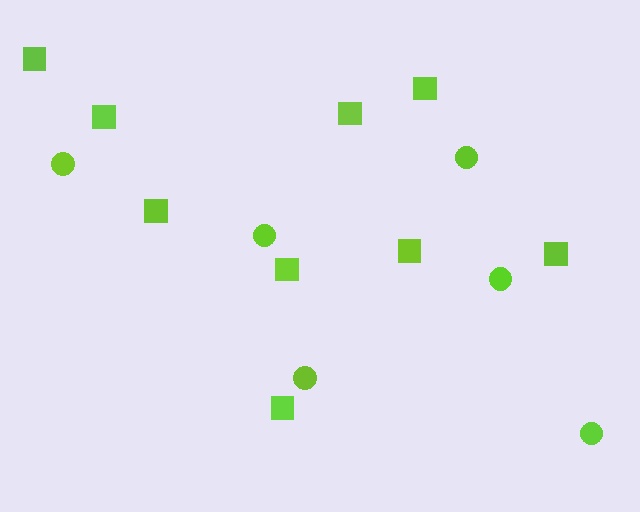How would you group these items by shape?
There are 2 groups: one group of squares (9) and one group of circles (6).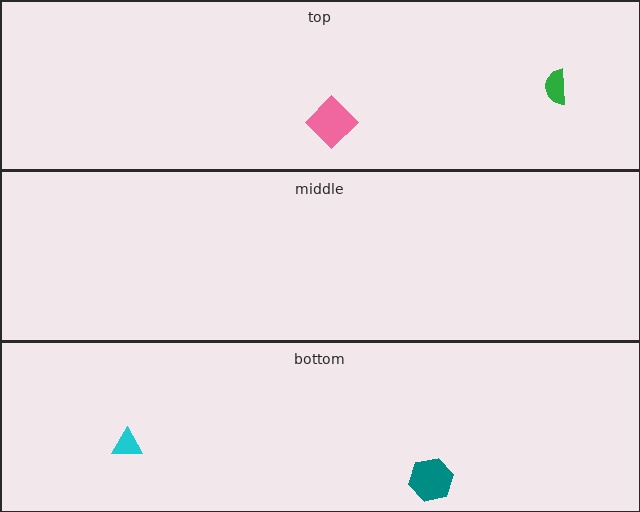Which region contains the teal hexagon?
The bottom region.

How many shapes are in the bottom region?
2.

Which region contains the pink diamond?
The top region.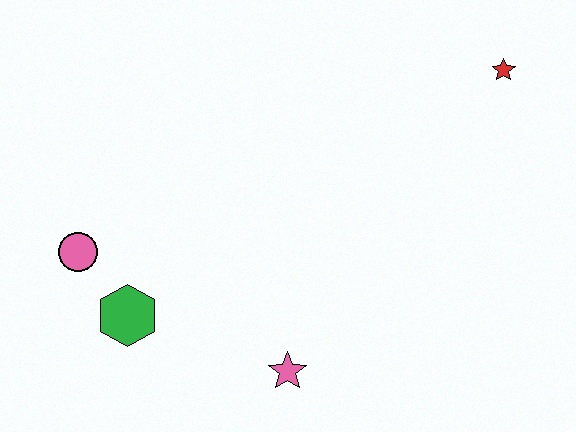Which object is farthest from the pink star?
The red star is farthest from the pink star.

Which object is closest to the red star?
The pink star is closest to the red star.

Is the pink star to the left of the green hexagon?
No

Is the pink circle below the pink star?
No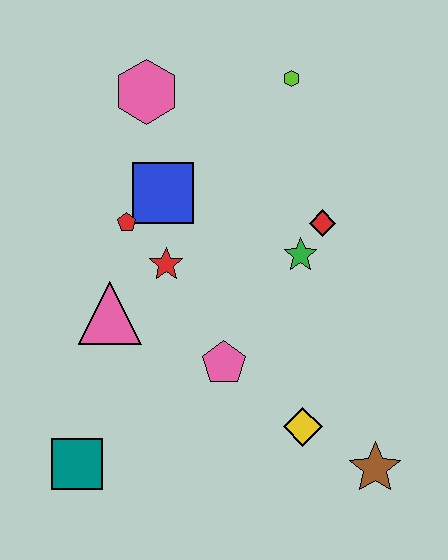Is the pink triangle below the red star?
Yes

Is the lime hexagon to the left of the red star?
No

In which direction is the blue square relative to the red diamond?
The blue square is to the left of the red diamond.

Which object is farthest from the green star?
The teal square is farthest from the green star.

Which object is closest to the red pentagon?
The blue square is closest to the red pentagon.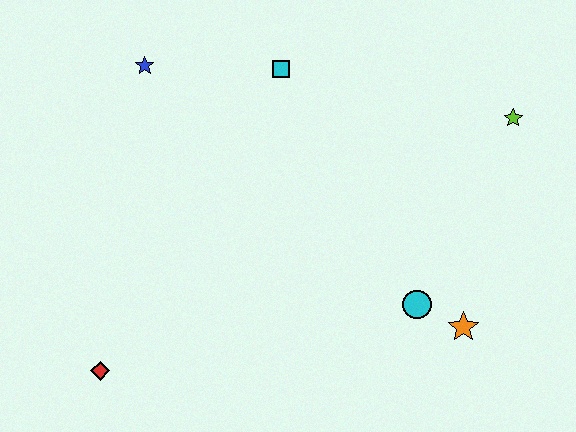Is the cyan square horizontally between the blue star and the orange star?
Yes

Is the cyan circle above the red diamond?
Yes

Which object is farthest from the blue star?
The orange star is farthest from the blue star.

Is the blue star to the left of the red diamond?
No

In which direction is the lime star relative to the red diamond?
The lime star is to the right of the red diamond.